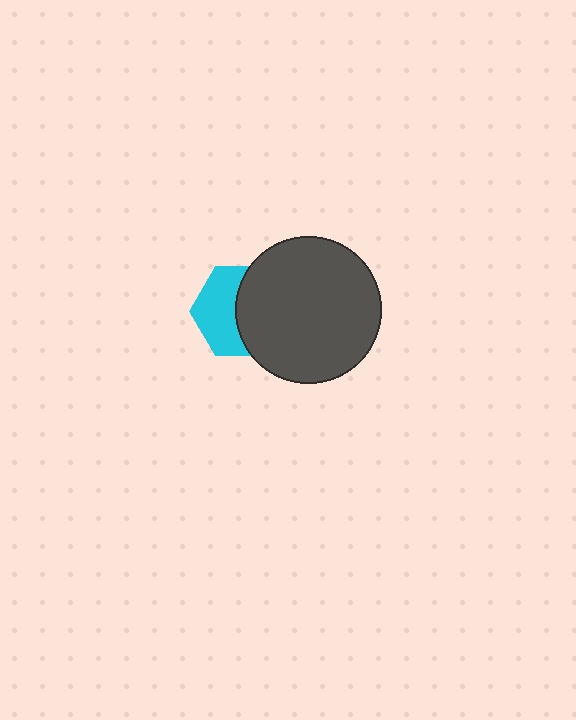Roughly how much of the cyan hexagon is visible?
About half of it is visible (roughly 49%).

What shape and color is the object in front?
The object in front is a dark gray circle.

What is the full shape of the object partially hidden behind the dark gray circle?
The partially hidden object is a cyan hexagon.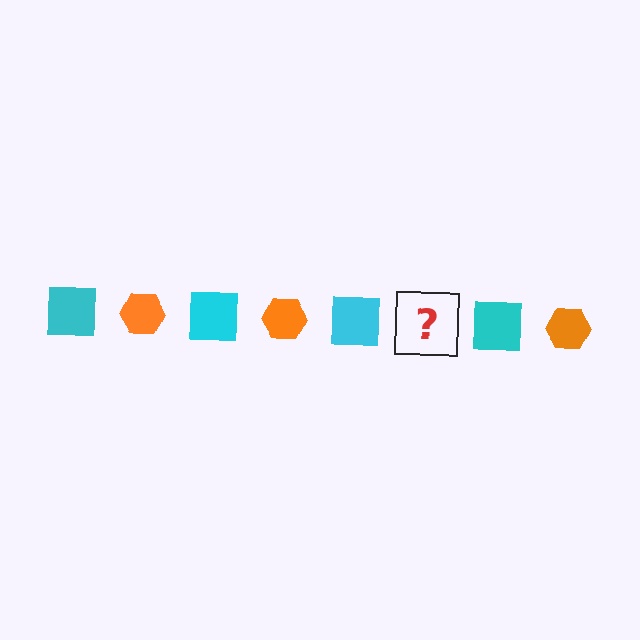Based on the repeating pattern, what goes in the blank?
The blank should be an orange hexagon.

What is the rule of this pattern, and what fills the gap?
The rule is that the pattern alternates between cyan square and orange hexagon. The gap should be filled with an orange hexagon.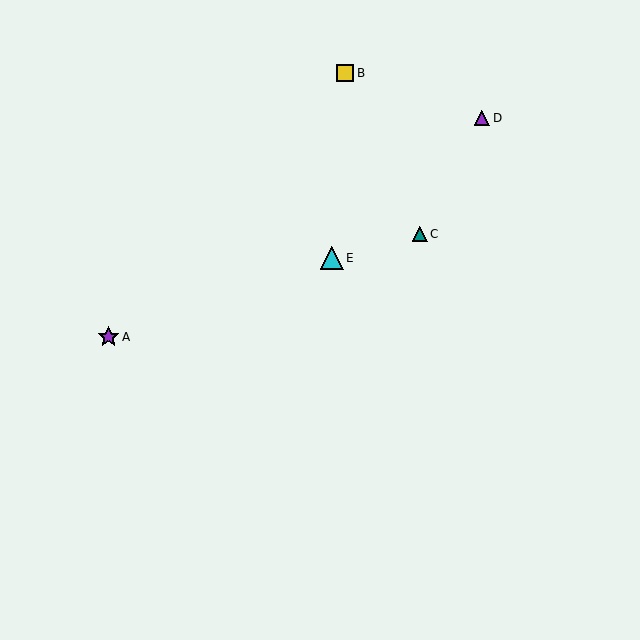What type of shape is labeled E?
Shape E is a cyan triangle.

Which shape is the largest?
The cyan triangle (labeled E) is the largest.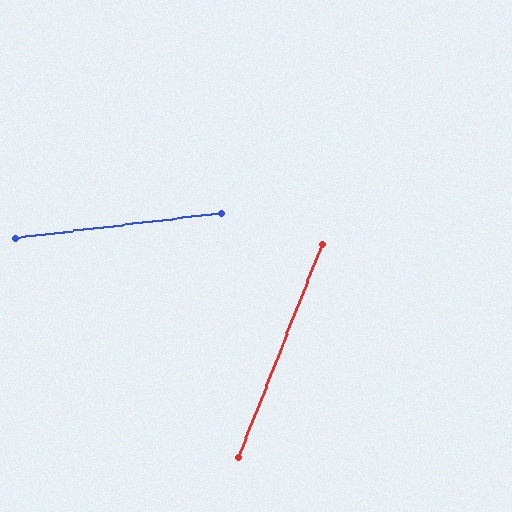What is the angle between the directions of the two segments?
Approximately 61 degrees.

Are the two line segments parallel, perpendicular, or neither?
Neither parallel nor perpendicular — they differ by about 61°.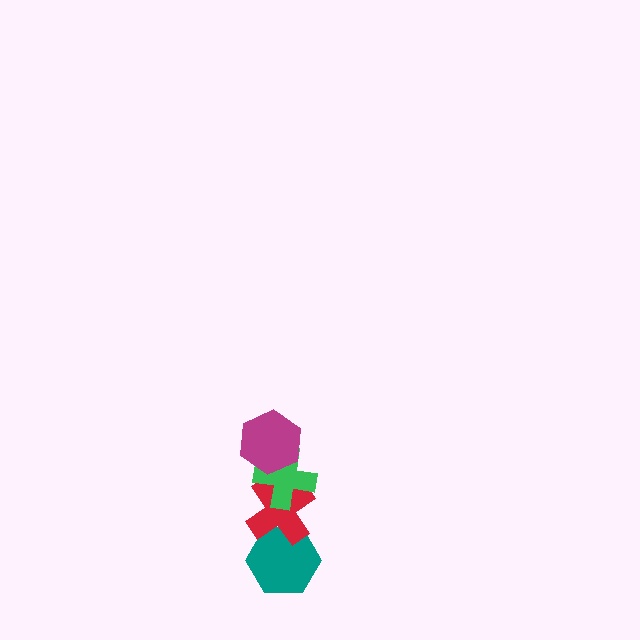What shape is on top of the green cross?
The magenta hexagon is on top of the green cross.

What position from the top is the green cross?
The green cross is 2nd from the top.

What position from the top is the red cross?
The red cross is 3rd from the top.